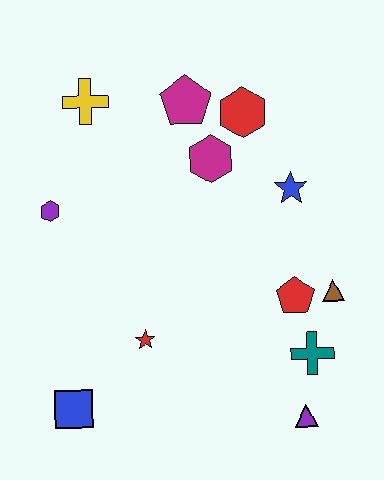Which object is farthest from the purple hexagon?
The purple triangle is farthest from the purple hexagon.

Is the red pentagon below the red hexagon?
Yes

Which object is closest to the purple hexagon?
The yellow cross is closest to the purple hexagon.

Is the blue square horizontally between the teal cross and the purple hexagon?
Yes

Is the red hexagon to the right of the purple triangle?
No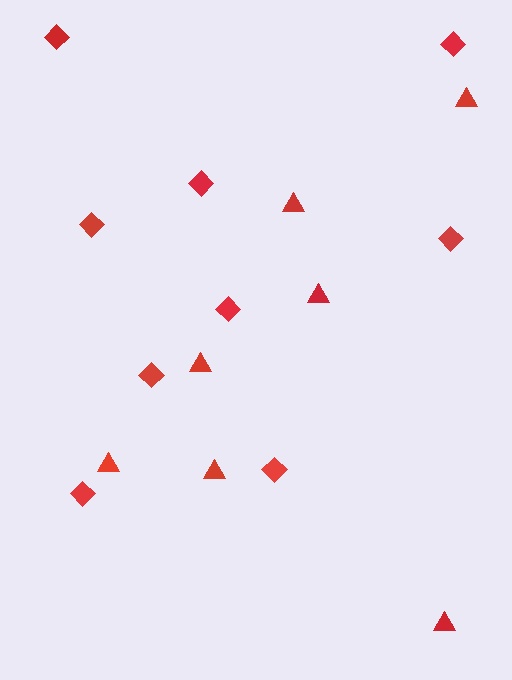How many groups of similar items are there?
There are 2 groups: one group of triangles (7) and one group of diamonds (9).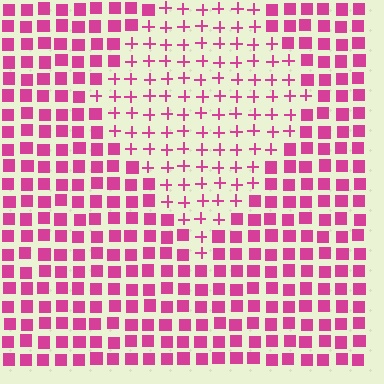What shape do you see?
I see a diamond.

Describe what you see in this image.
The image is filled with small magenta elements arranged in a uniform grid. A diamond-shaped region contains plus signs, while the surrounding area contains squares. The boundary is defined purely by the change in element shape.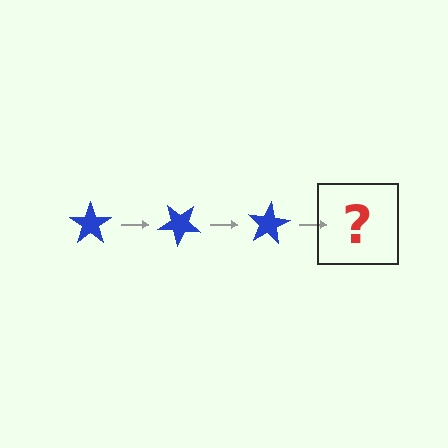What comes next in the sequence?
The next element should be a blue star rotated 120 degrees.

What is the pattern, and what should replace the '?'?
The pattern is that the star rotates 40 degrees each step. The '?' should be a blue star rotated 120 degrees.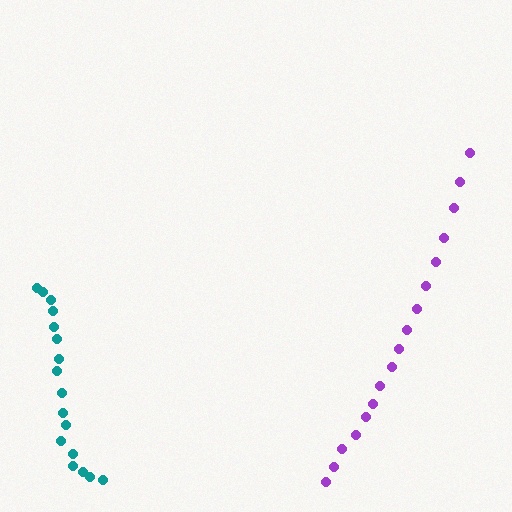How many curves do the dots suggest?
There are 2 distinct paths.